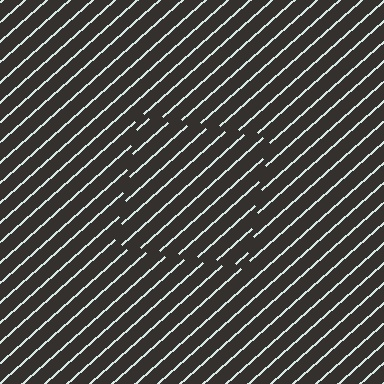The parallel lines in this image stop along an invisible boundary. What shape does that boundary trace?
An illusory square. The interior of the shape contains the same grating, shifted by half a period — the contour is defined by the phase discontinuity where line-ends from the inner and outer gratings abut.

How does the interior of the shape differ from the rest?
The interior of the shape contains the same grating, shifted by half a period — the contour is defined by the phase discontinuity where line-ends from the inner and outer gratings abut.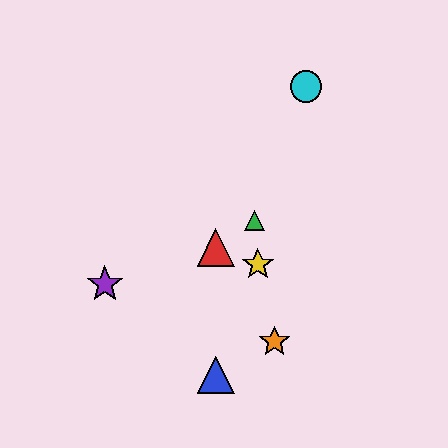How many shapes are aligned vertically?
2 shapes (the red triangle, the blue triangle) are aligned vertically.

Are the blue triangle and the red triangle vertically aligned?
Yes, both are at x≈216.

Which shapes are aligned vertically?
The red triangle, the blue triangle are aligned vertically.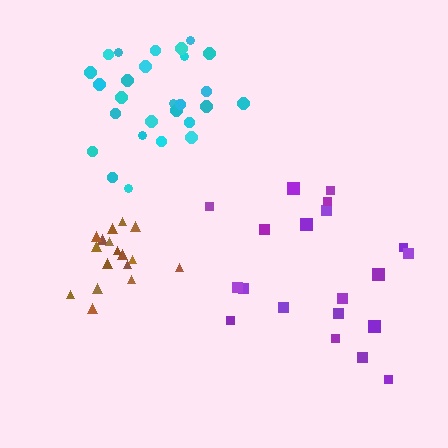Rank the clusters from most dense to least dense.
brown, cyan, purple.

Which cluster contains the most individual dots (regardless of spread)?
Cyan (27).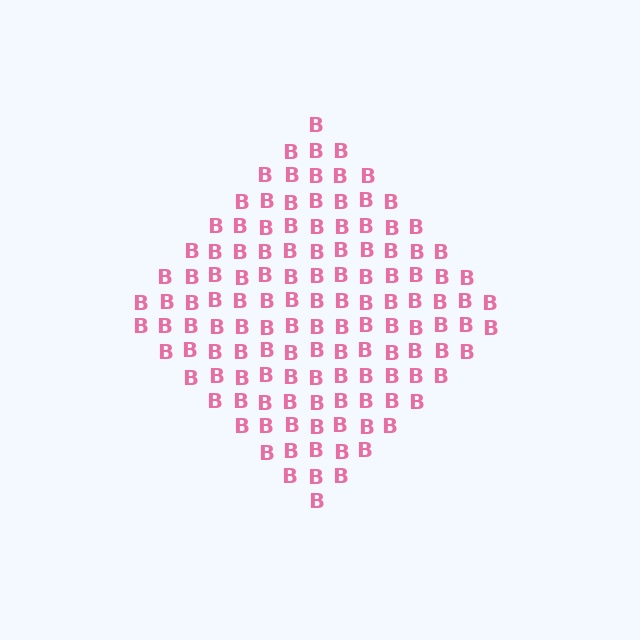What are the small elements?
The small elements are letter B's.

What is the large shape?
The large shape is a diamond.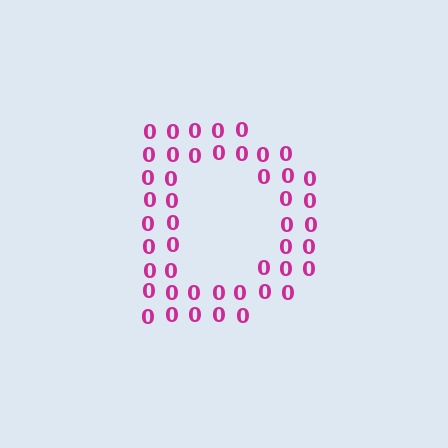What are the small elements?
The small elements are digit 0's.